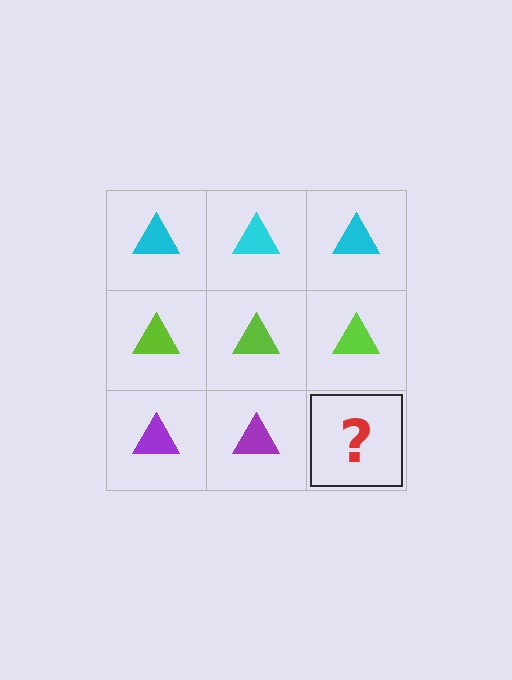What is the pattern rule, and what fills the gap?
The rule is that each row has a consistent color. The gap should be filled with a purple triangle.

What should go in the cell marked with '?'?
The missing cell should contain a purple triangle.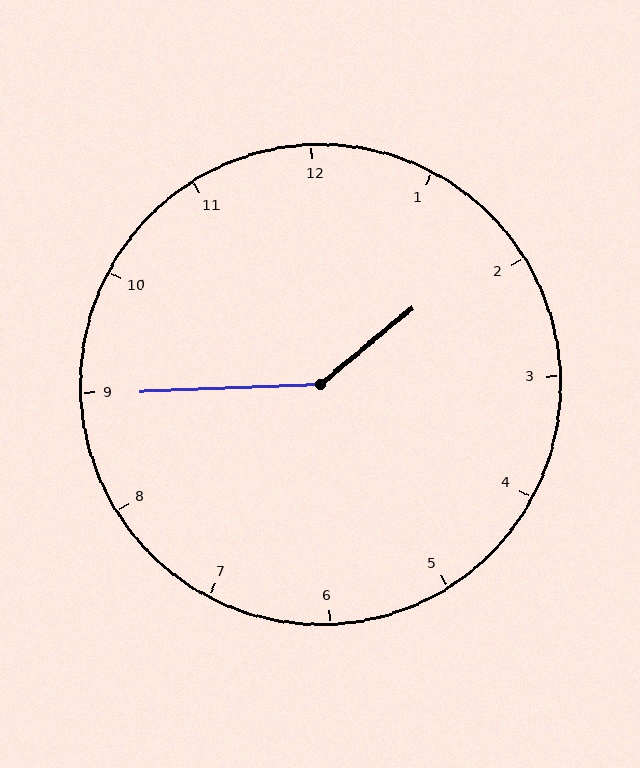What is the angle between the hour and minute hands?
Approximately 142 degrees.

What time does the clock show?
1:45.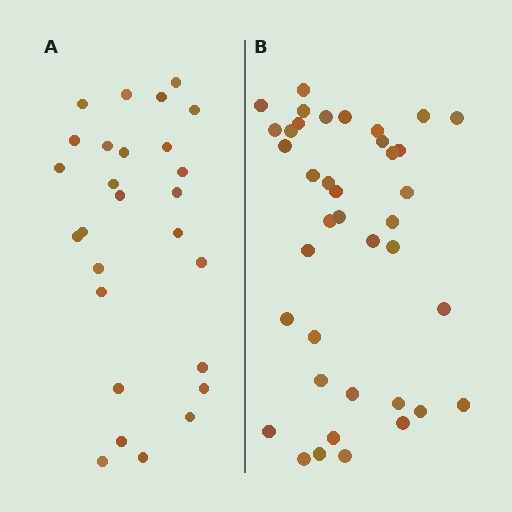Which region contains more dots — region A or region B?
Region B (the right region) has more dots.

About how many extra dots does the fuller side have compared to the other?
Region B has roughly 12 or so more dots than region A.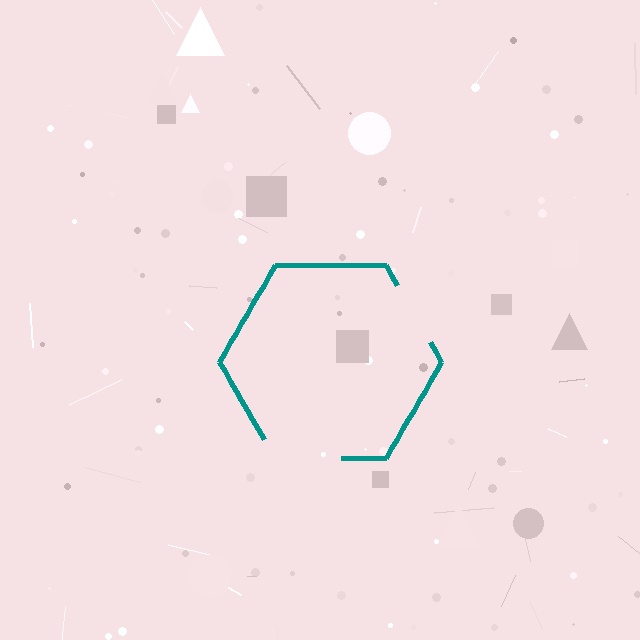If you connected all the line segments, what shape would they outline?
They would outline a hexagon.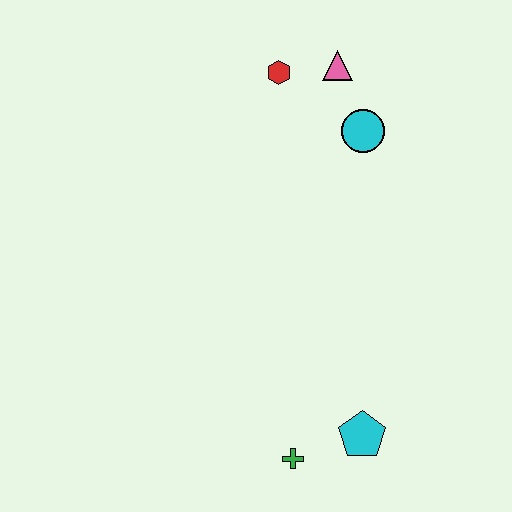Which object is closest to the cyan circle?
The pink triangle is closest to the cyan circle.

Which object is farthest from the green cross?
The pink triangle is farthest from the green cross.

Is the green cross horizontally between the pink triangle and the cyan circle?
No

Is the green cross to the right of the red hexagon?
Yes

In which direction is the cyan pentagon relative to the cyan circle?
The cyan pentagon is below the cyan circle.